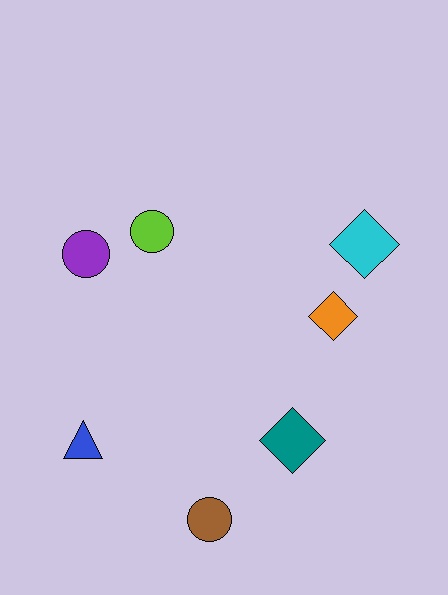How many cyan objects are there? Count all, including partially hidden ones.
There is 1 cyan object.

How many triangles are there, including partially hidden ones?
There is 1 triangle.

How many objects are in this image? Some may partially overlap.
There are 7 objects.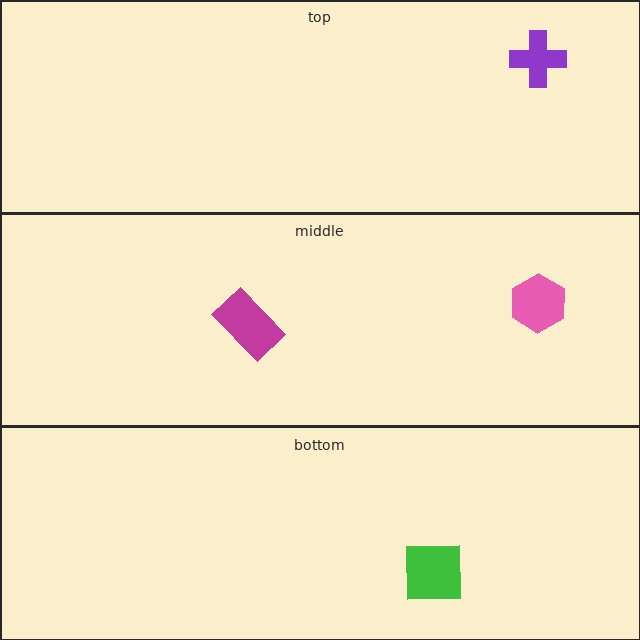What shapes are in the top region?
The purple cross.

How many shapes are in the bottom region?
1.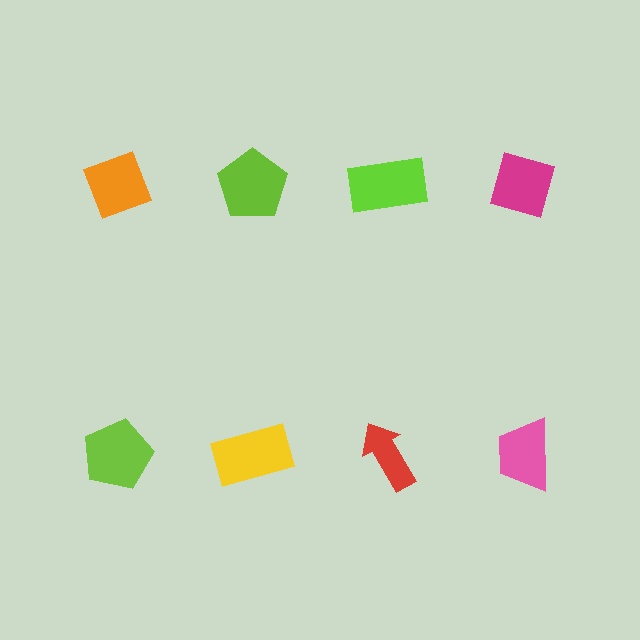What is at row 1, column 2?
A lime pentagon.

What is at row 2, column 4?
A pink trapezoid.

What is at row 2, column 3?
A red arrow.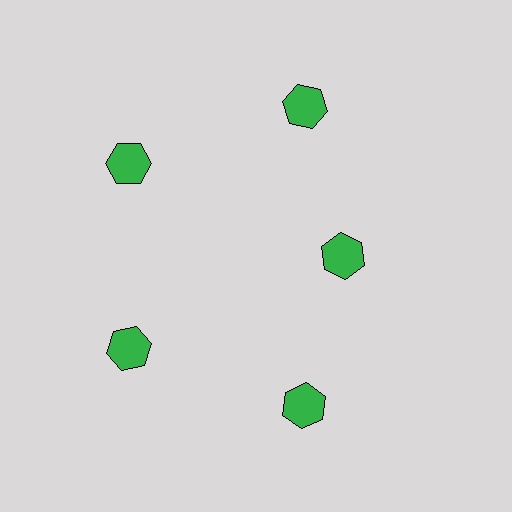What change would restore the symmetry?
The symmetry would be restored by moving it outward, back onto the ring so that all 5 hexagons sit at equal angles and equal distance from the center.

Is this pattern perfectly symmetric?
No. The 5 green hexagons are arranged in a ring, but one element near the 3 o'clock position is pulled inward toward the center, breaking the 5-fold rotational symmetry.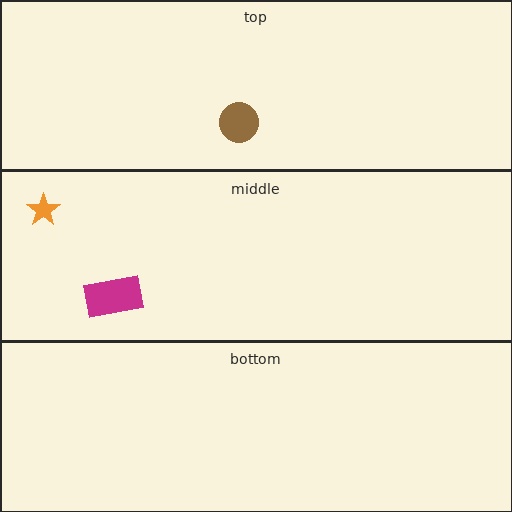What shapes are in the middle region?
The orange star, the magenta rectangle.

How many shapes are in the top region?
1.